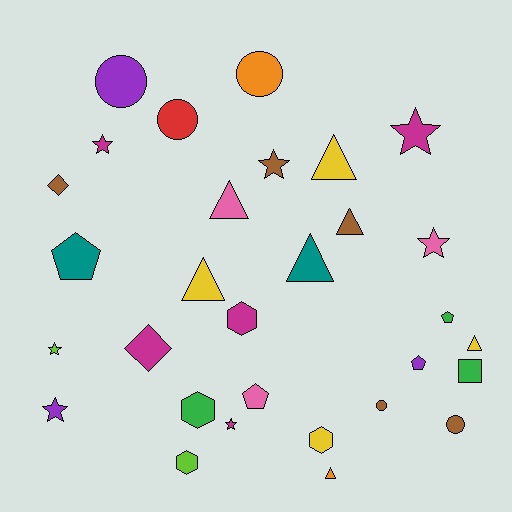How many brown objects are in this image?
There are 5 brown objects.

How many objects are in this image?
There are 30 objects.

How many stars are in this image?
There are 7 stars.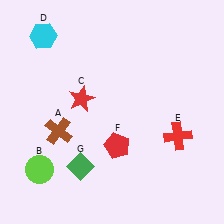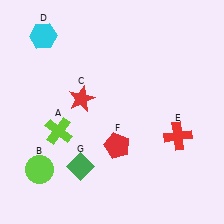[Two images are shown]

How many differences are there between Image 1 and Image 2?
There is 1 difference between the two images.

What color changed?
The cross (A) changed from brown in Image 1 to lime in Image 2.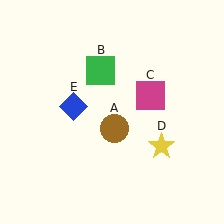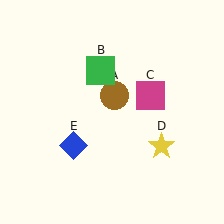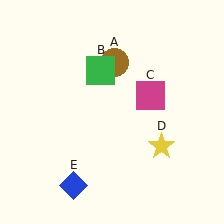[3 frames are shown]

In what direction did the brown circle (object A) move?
The brown circle (object A) moved up.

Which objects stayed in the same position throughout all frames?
Green square (object B) and magenta square (object C) and yellow star (object D) remained stationary.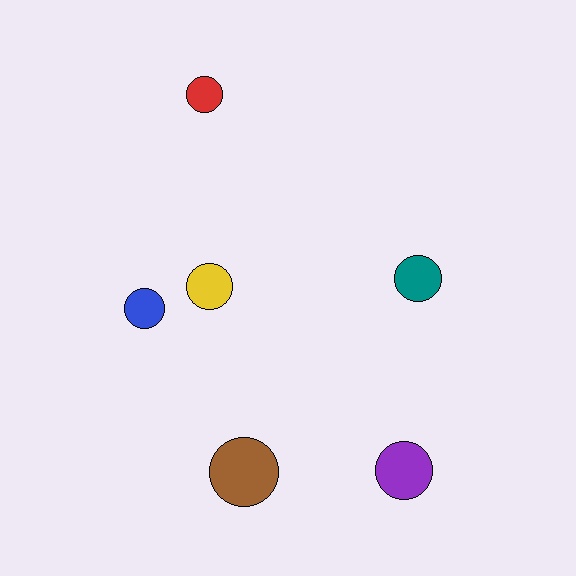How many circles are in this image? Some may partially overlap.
There are 6 circles.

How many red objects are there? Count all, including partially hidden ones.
There is 1 red object.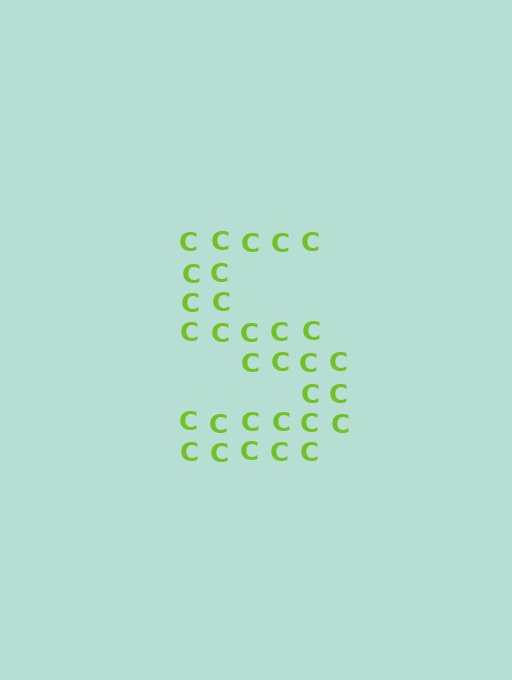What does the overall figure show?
The overall figure shows the letter S.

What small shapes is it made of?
It is made of small letter C's.